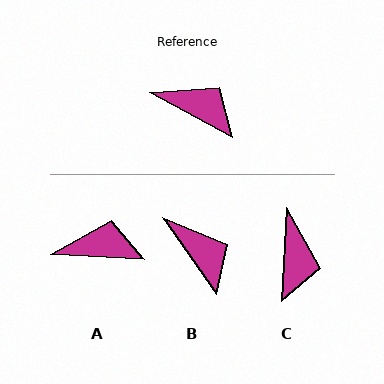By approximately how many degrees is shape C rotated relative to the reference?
Approximately 65 degrees clockwise.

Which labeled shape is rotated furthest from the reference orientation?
C, about 65 degrees away.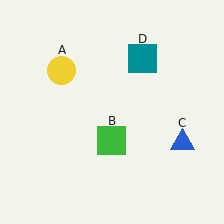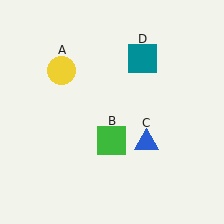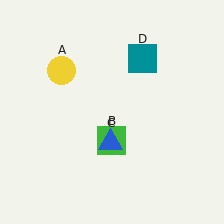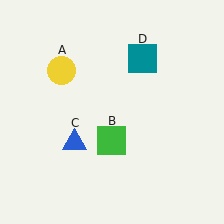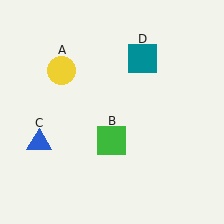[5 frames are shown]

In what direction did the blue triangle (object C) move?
The blue triangle (object C) moved left.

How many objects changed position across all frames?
1 object changed position: blue triangle (object C).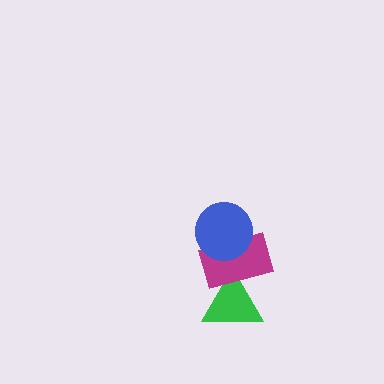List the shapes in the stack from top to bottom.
From top to bottom: the blue circle, the magenta rectangle, the green triangle.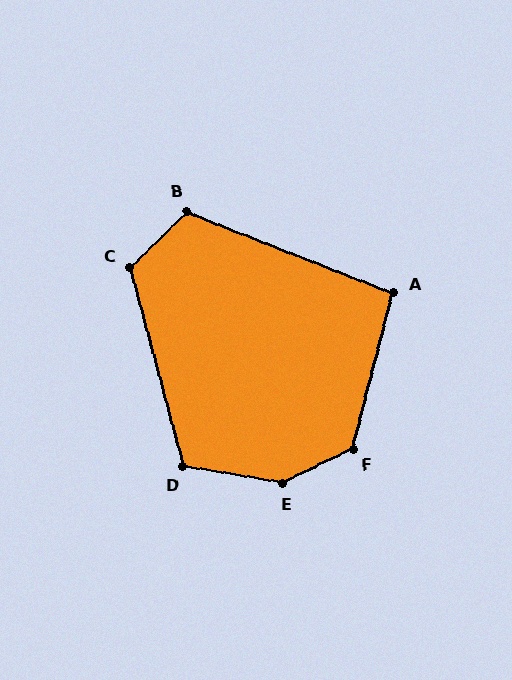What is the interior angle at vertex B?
Approximately 114 degrees (obtuse).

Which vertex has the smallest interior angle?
A, at approximately 97 degrees.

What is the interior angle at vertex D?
Approximately 115 degrees (obtuse).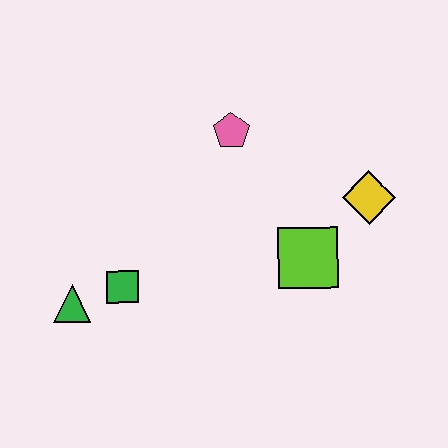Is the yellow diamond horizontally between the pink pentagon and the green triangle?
No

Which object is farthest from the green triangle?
The yellow diamond is farthest from the green triangle.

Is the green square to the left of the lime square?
Yes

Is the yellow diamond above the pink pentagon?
No